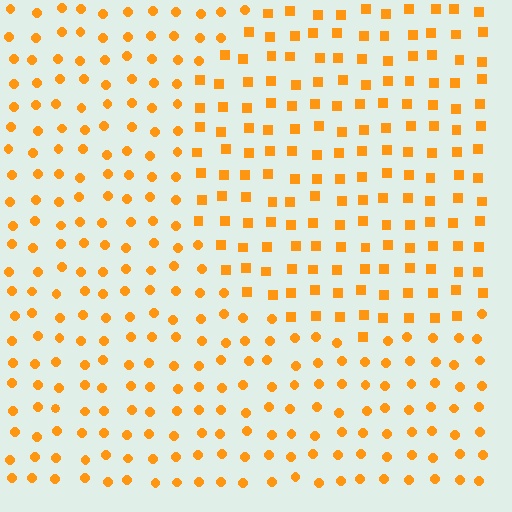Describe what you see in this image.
The image is filled with small orange elements arranged in a uniform grid. A circle-shaped region contains squares, while the surrounding area contains circles. The boundary is defined purely by the change in element shape.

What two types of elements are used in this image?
The image uses squares inside the circle region and circles outside it.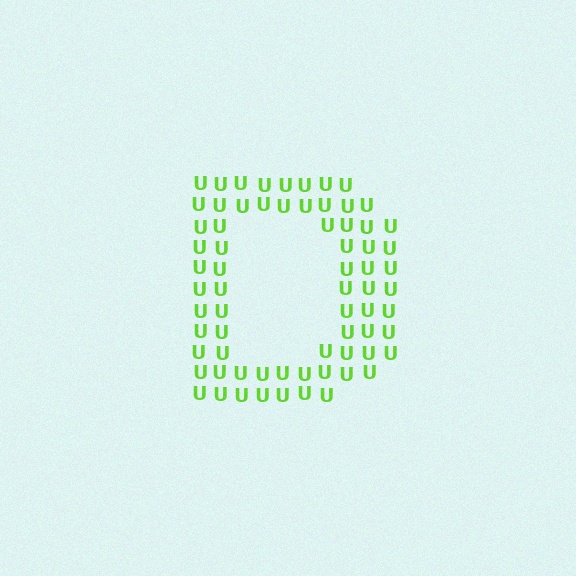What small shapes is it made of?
It is made of small letter U's.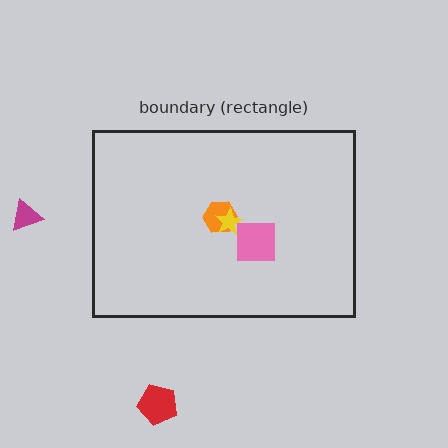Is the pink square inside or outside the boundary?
Inside.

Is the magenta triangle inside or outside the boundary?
Outside.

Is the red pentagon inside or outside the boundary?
Outside.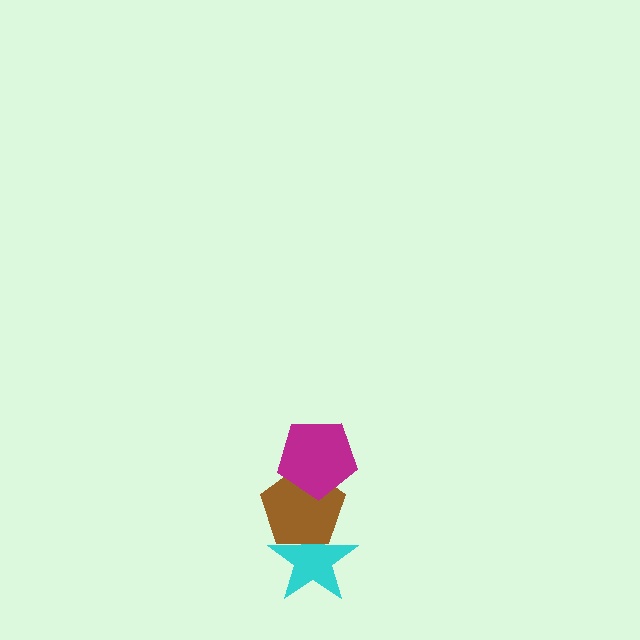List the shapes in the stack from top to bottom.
From top to bottom: the magenta pentagon, the brown pentagon, the cyan star.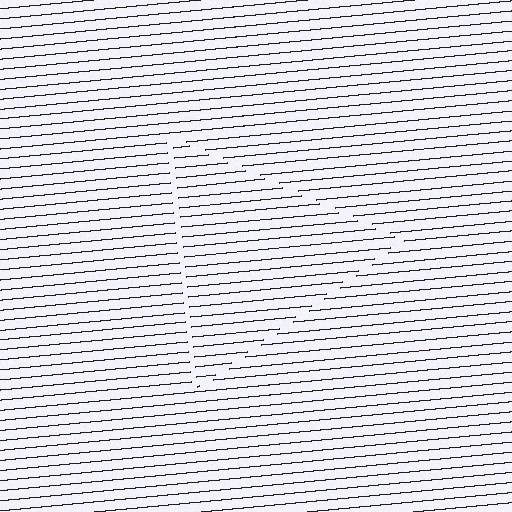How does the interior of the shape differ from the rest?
The interior of the shape contains the same grating, shifted by half a period — the contour is defined by the phase discontinuity where line-ends from the inner and outer gratings abut.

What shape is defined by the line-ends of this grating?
An illusory triangle. The interior of the shape contains the same grating, shifted by half a period — the contour is defined by the phase discontinuity where line-ends from the inner and outer gratings abut.